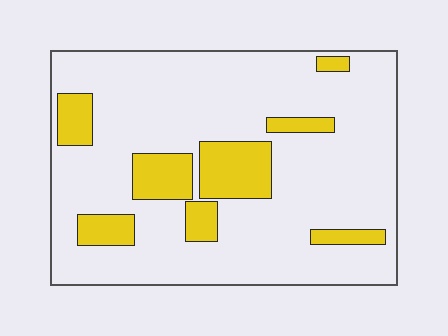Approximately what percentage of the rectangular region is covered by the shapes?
Approximately 20%.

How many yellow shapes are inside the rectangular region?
8.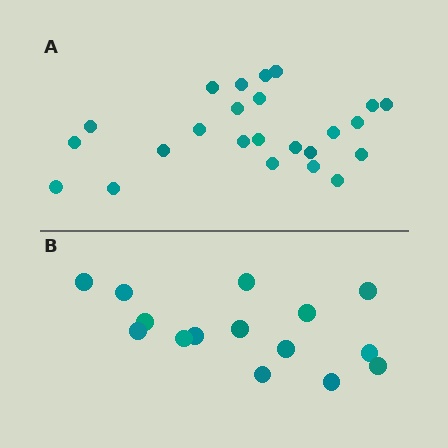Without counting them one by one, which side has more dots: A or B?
Region A (the top region) has more dots.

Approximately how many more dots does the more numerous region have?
Region A has roughly 8 or so more dots than region B.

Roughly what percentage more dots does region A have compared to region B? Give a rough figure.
About 60% more.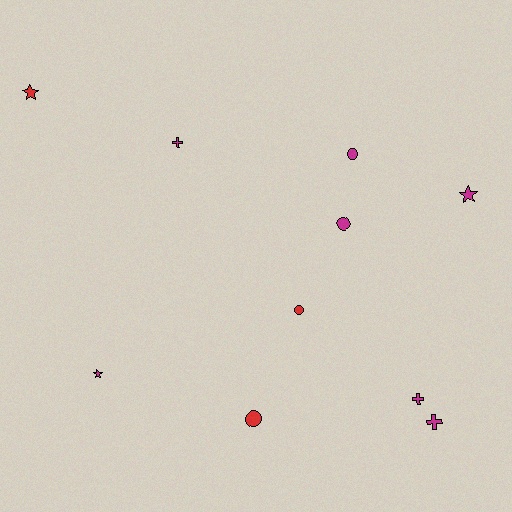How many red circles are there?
There are 2 red circles.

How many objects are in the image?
There are 10 objects.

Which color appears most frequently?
Magenta, with 7 objects.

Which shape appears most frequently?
Circle, with 4 objects.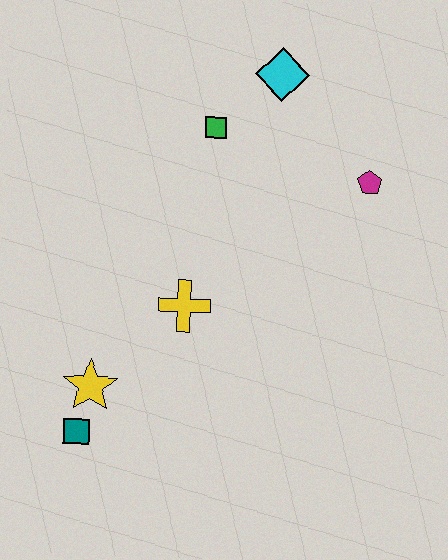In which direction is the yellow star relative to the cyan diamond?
The yellow star is below the cyan diamond.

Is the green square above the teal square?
Yes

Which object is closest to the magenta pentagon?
The cyan diamond is closest to the magenta pentagon.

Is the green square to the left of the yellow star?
No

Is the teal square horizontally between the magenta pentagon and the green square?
No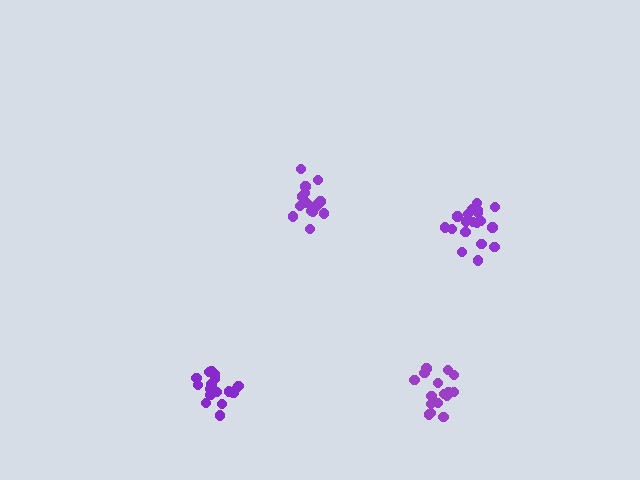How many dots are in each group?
Group 1: 16 dots, Group 2: 15 dots, Group 3: 20 dots, Group 4: 19 dots (70 total).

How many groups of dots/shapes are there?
There are 4 groups.